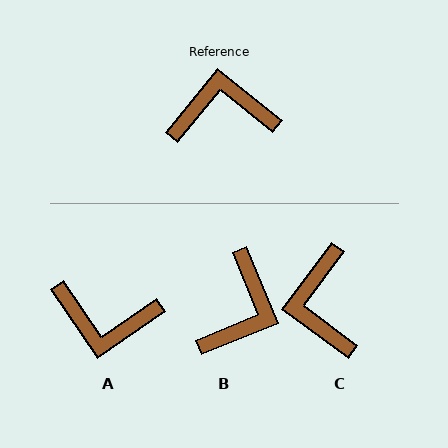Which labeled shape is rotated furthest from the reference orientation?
A, about 164 degrees away.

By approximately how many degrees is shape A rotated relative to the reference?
Approximately 164 degrees counter-clockwise.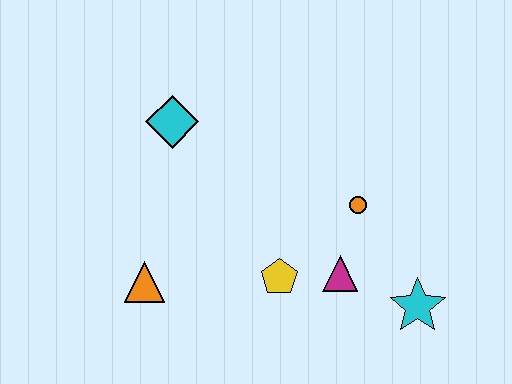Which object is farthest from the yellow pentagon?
The cyan diamond is farthest from the yellow pentagon.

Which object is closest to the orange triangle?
The yellow pentagon is closest to the orange triangle.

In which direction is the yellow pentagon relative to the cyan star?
The yellow pentagon is to the left of the cyan star.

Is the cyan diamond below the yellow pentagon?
No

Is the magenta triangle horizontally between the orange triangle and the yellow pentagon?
No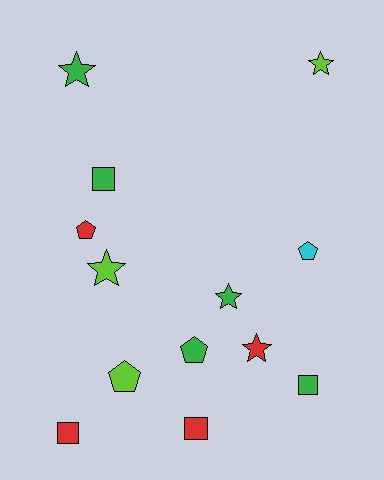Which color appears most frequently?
Green, with 5 objects.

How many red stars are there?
There is 1 red star.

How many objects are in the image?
There are 13 objects.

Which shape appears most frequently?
Star, with 5 objects.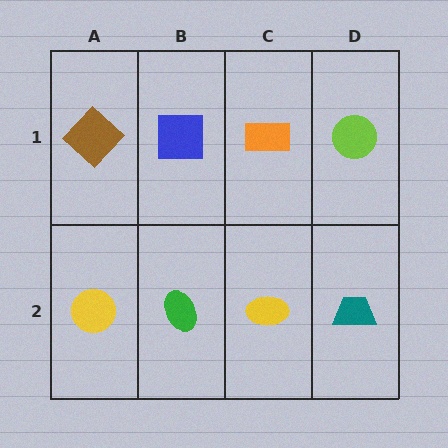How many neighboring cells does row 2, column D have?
2.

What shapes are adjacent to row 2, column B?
A blue square (row 1, column B), a yellow circle (row 2, column A), a yellow ellipse (row 2, column C).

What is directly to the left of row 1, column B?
A brown diamond.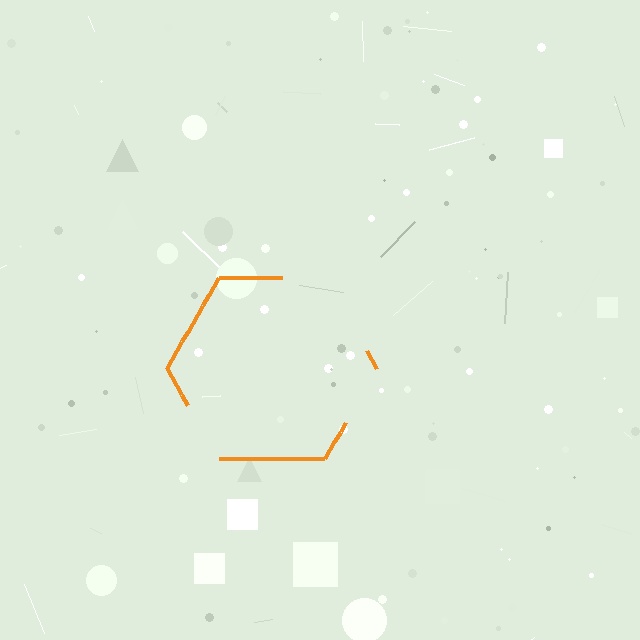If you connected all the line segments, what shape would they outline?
They would outline a hexagon.